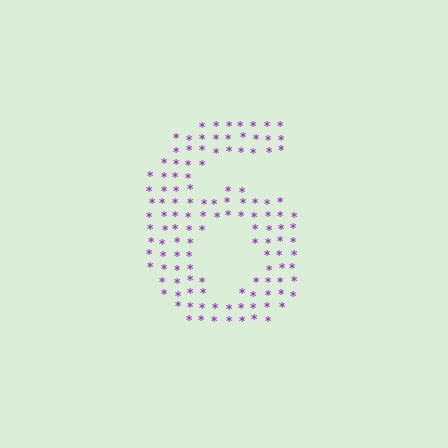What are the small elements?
The small elements are asterisks.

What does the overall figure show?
The overall figure shows the digit 6.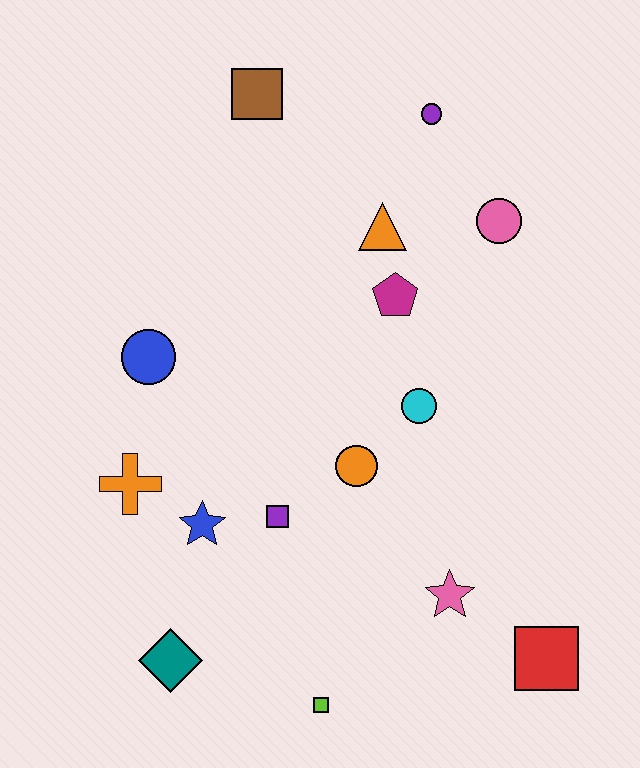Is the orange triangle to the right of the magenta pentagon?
No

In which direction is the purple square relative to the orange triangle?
The purple square is below the orange triangle.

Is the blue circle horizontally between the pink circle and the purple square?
No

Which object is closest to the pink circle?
The orange triangle is closest to the pink circle.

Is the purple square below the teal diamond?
No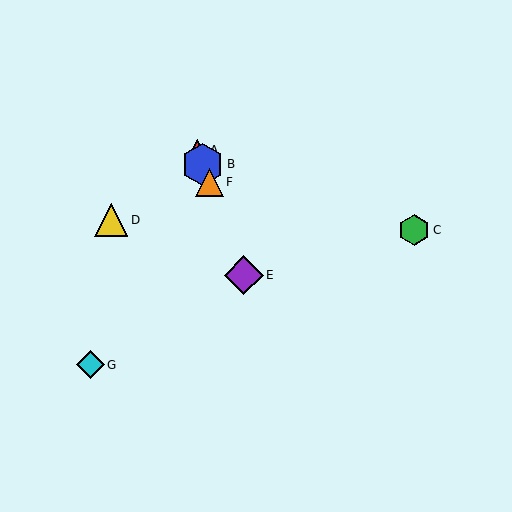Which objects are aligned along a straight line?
Objects A, B, E, F are aligned along a straight line.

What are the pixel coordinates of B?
Object B is at (203, 165).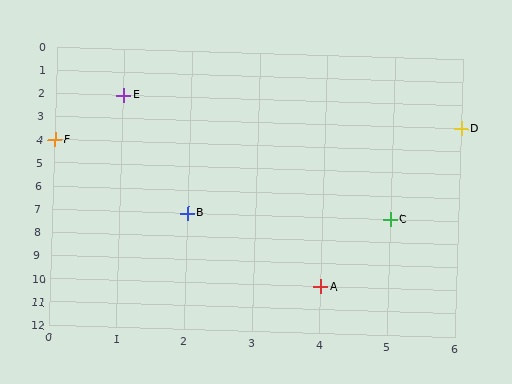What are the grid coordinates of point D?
Point D is at grid coordinates (6, 3).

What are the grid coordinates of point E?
Point E is at grid coordinates (1, 2).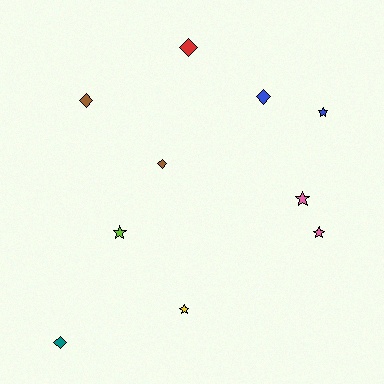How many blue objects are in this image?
There are 2 blue objects.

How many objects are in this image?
There are 10 objects.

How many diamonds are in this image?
There are 5 diamonds.